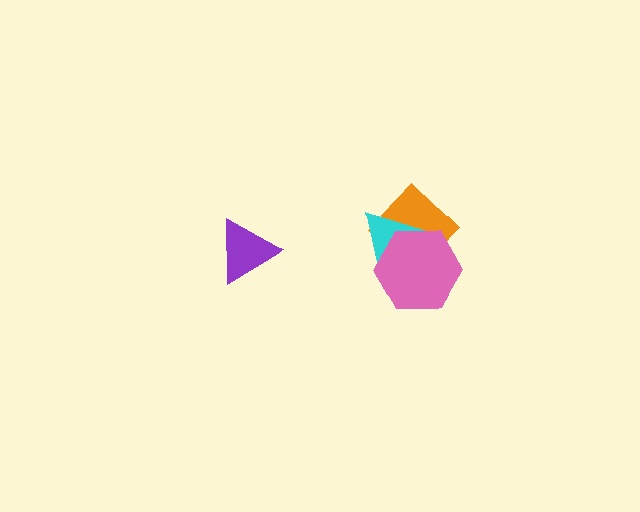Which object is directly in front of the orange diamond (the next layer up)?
The cyan triangle is directly in front of the orange diamond.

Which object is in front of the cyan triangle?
The pink hexagon is in front of the cyan triangle.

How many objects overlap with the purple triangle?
0 objects overlap with the purple triangle.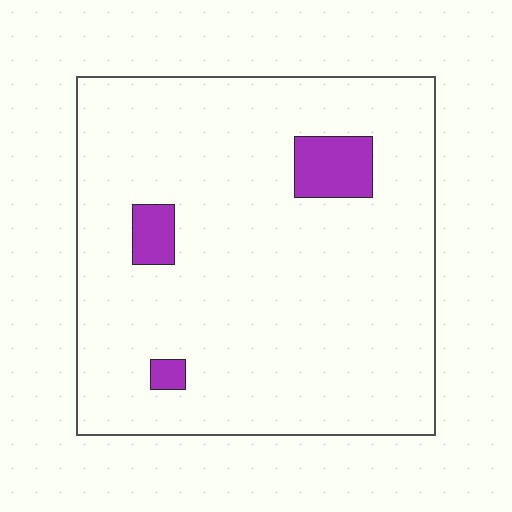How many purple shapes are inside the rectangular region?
3.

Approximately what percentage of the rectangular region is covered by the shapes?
Approximately 5%.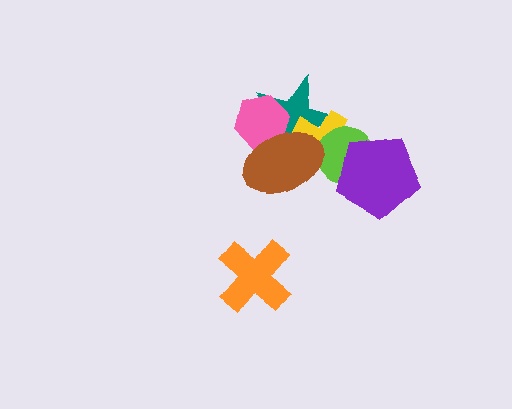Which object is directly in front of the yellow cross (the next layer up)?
The lime circle is directly in front of the yellow cross.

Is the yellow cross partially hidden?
Yes, it is partially covered by another shape.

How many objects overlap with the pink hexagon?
2 objects overlap with the pink hexagon.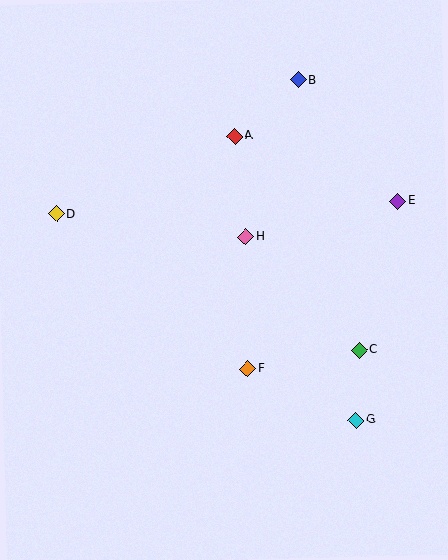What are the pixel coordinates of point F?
Point F is at (248, 369).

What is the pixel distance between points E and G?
The distance between E and G is 223 pixels.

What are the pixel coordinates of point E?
Point E is at (398, 201).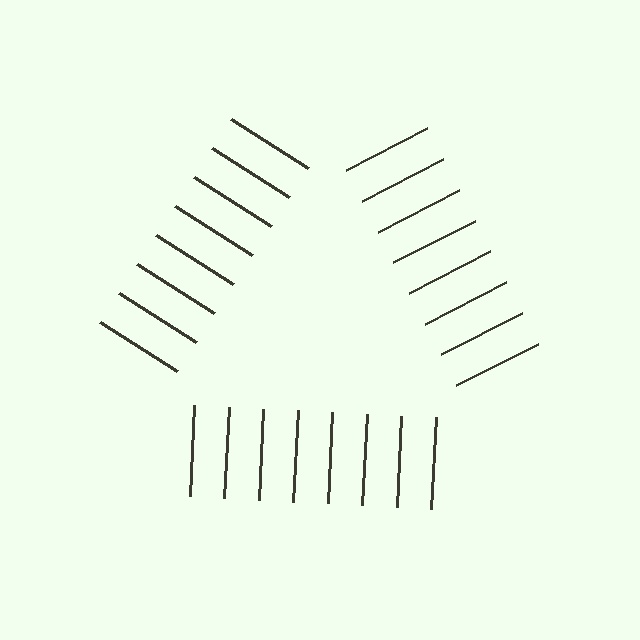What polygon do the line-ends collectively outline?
An illusory triangle — the line segments terminate on its edges but no continuous stroke is drawn.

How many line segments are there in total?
24 — 8 along each of the 3 edges.